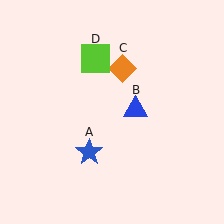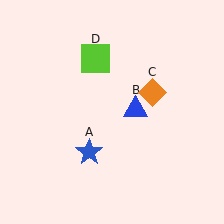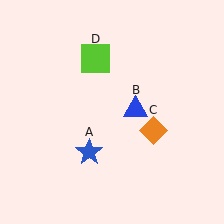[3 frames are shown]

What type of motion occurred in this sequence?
The orange diamond (object C) rotated clockwise around the center of the scene.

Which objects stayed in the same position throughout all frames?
Blue star (object A) and blue triangle (object B) and lime square (object D) remained stationary.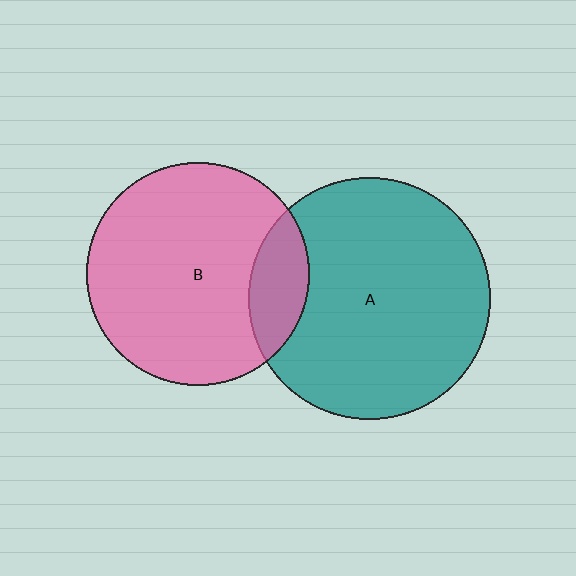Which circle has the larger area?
Circle A (teal).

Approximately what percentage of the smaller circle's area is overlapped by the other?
Approximately 15%.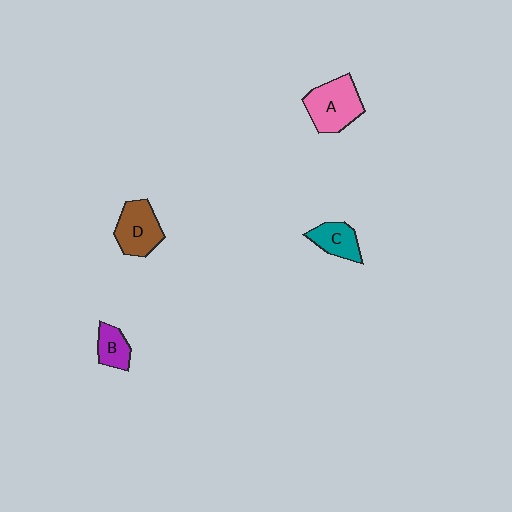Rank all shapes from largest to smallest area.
From largest to smallest: A (pink), D (brown), C (teal), B (purple).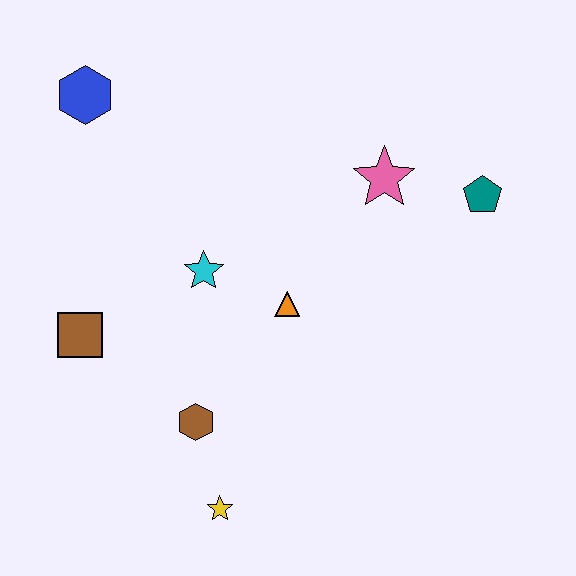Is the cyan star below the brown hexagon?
No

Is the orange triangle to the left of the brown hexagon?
No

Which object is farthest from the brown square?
The teal pentagon is farthest from the brown square.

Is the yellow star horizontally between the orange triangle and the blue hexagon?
Yes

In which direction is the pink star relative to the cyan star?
The pink star is to the right of the cyan star.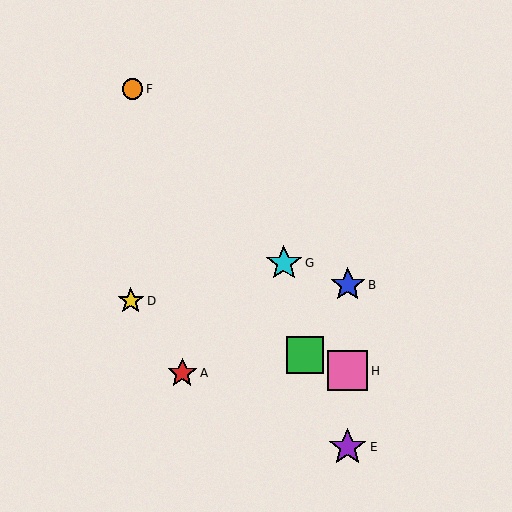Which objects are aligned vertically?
Objects B, E, H are aligned vertically.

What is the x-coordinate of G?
Object G is at x≈284.